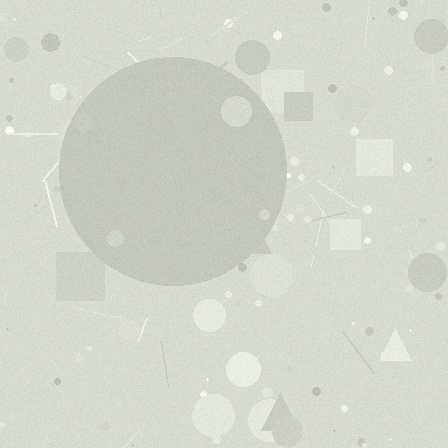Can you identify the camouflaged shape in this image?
The camouflaged shape is a circle.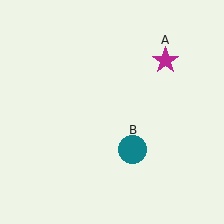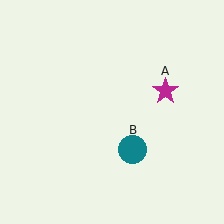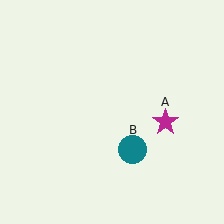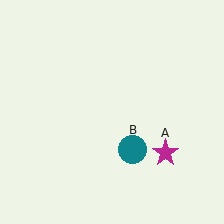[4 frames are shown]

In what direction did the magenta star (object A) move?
The magenta star (object A) moved down.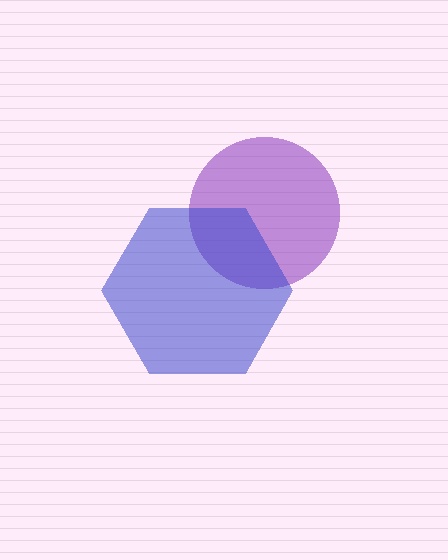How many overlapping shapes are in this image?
There are 2 overlapping shapes in the image.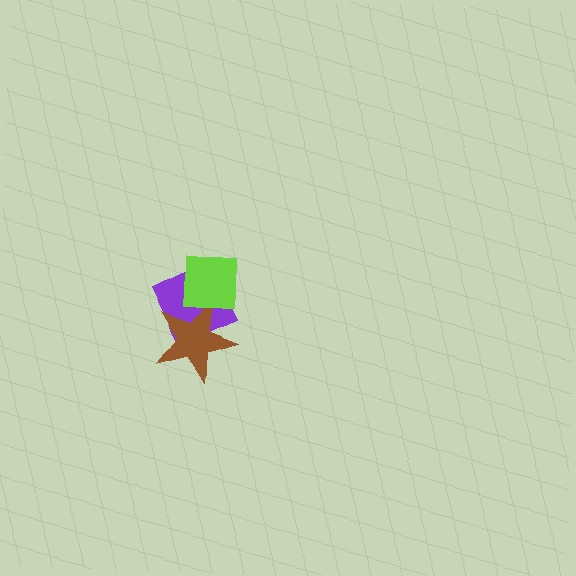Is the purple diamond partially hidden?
Yes, it is partially covered by another shape.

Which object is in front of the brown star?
The lime square is in front of the brown star.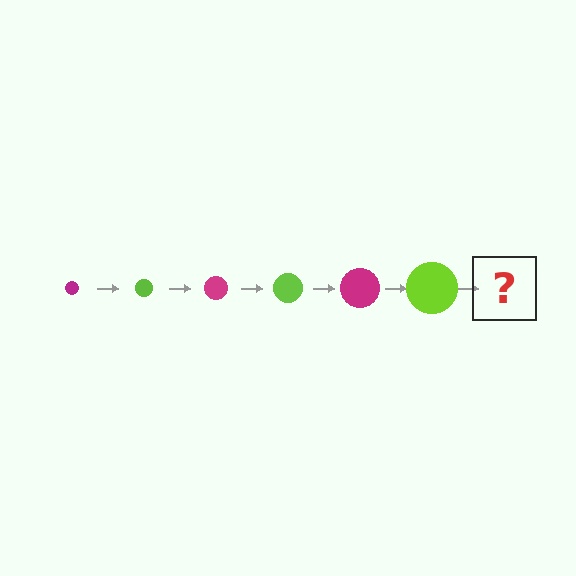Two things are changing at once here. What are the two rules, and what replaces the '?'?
The two rules are that the circle grows larger each step and the color cycles through magenta and lime. The '?' should be a magenta circle, larger than the previous one.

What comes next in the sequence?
The next element should be a magenta circle, larger than the previous one.